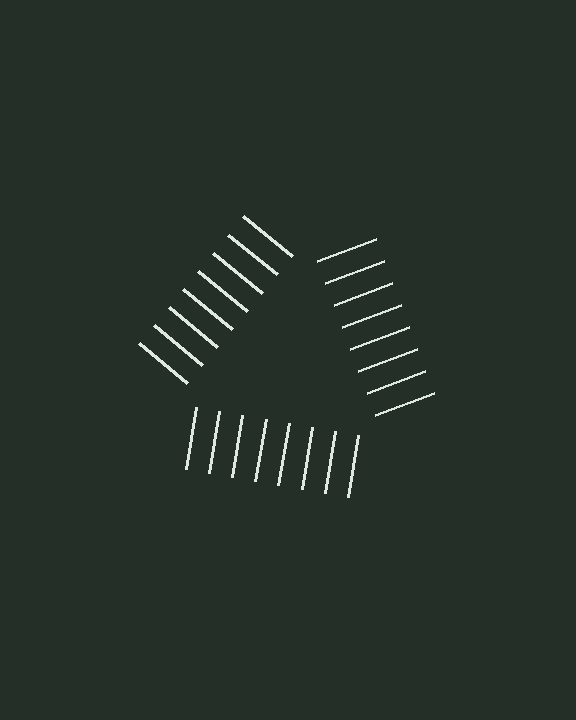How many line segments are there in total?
24 — 8 along each of the 3 edges.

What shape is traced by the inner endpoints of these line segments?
An illusory triangle — the line segments terminate on its edges but no continuous stroke is drawn.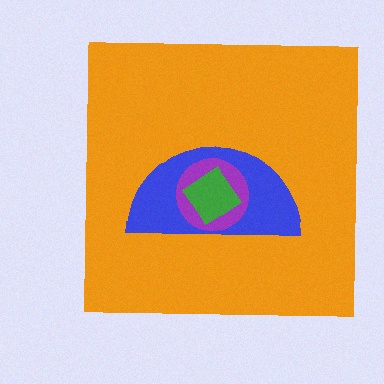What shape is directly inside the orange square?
The blue semicircle.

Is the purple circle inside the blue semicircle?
Yes.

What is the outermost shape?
The orange square.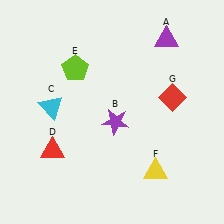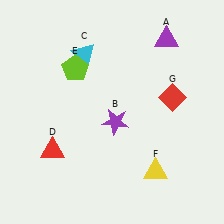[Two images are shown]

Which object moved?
The cyan triangle (C) moved up.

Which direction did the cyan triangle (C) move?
The cyan triangle (C) moved up.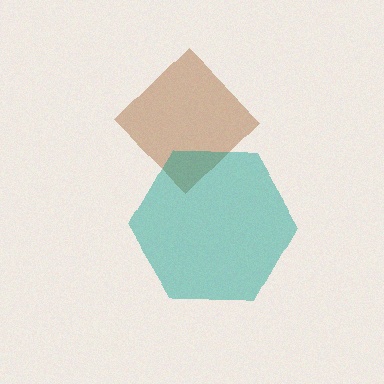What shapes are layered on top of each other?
The layered shapes are: a brown diamond, a teal hexagon.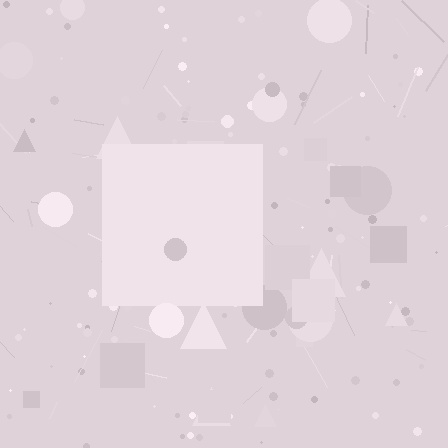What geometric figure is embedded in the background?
A square is embedded in the background.